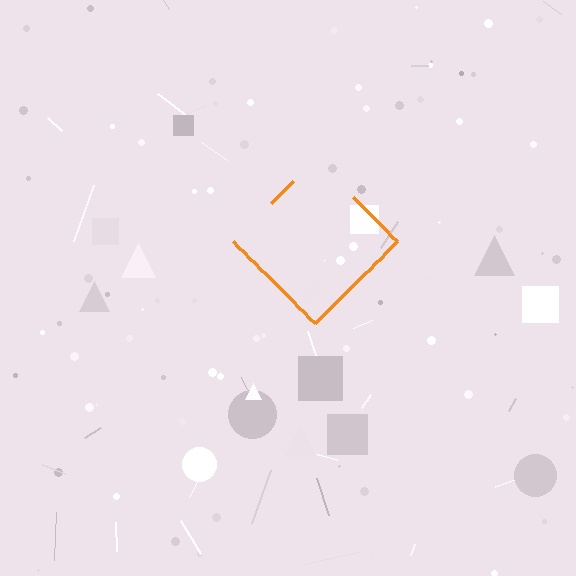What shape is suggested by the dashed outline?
The dashed outline suggests a diamond.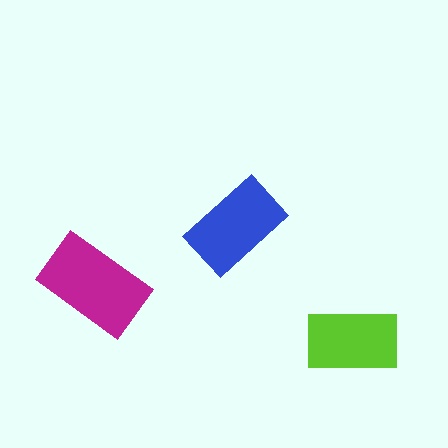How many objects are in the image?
There are 3 objects in the image.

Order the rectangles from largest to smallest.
the magenta one, the blue one, the lime one.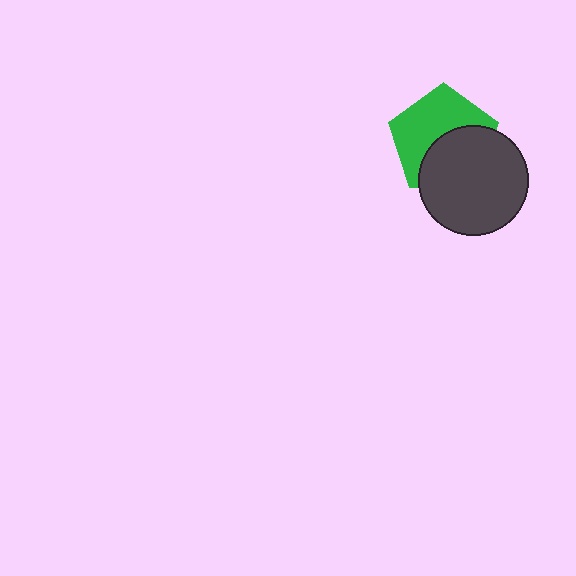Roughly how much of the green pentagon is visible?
About half of it is visible (roughly 55%).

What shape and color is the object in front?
The object in front is a dark gray circle.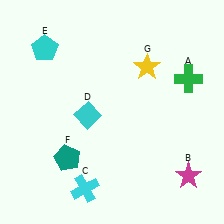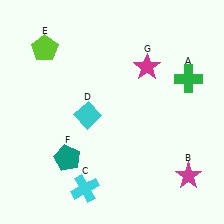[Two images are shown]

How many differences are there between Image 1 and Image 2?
There are 2 differences between the two images.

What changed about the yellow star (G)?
In Image 1, G is yellow. In Image 2, it changed to magenta.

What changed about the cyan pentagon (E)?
In Image 1, E is cyan. In Image 2, it changed to lime.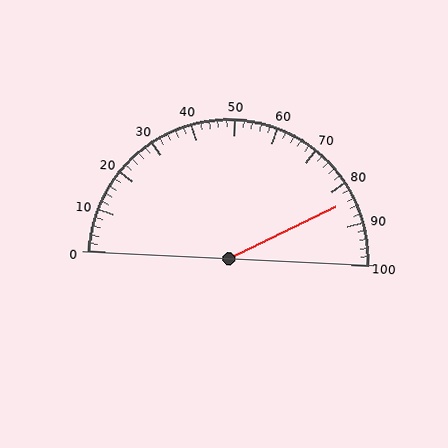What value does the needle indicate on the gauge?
The needle indicates approximately 84.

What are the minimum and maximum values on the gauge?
The gauge ranges from 0 to 100.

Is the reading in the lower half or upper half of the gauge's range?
The reading is in the upper half of the range (0 to 100).